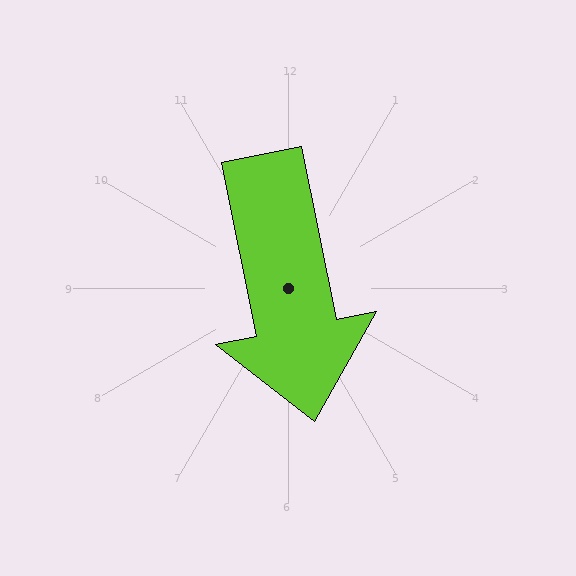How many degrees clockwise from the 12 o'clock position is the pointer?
Approximately 169 degrees.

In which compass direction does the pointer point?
South.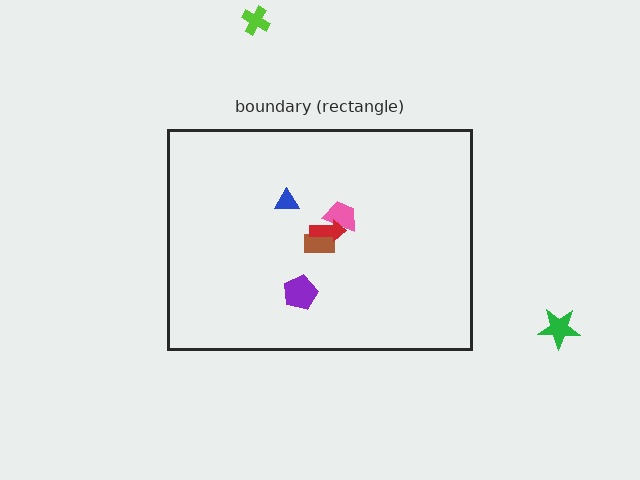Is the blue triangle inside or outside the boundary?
Inside.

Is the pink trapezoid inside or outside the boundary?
Inside.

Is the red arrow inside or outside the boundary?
Inside.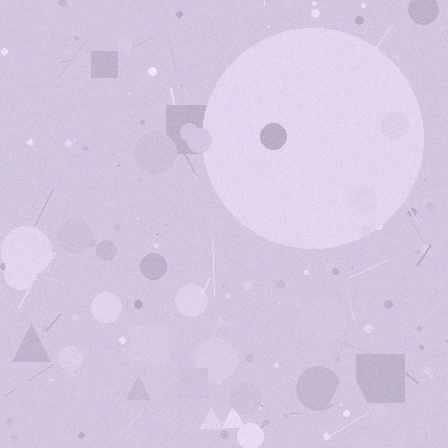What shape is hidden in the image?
A circle is hidden in the image.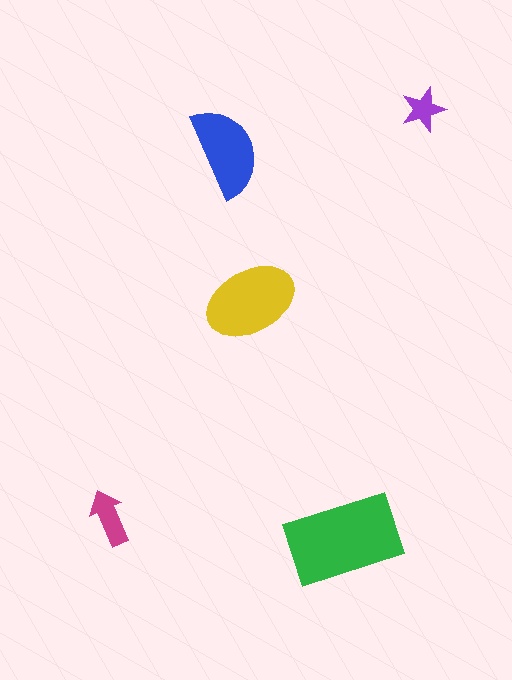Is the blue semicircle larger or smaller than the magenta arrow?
Larger.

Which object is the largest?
The green rectangle.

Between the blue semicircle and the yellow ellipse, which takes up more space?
The yellow ellipse.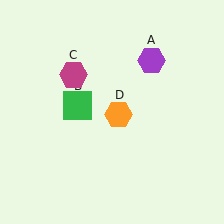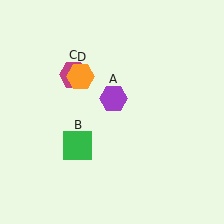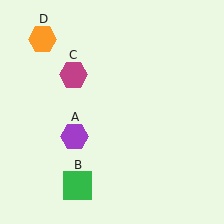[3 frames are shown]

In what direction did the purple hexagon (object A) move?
The purple hexagon (object A) moved down and to the left.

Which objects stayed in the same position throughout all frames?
Magenta hexagon (object C) remained stationary.